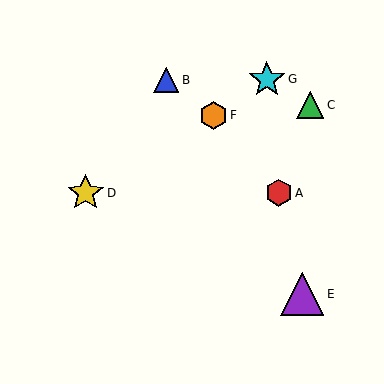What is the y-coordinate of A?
Object A is at y≈193.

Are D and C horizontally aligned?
No, D is at y≈193 and C is at y≈105.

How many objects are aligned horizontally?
2 objects (A, D) are aligned horizontally.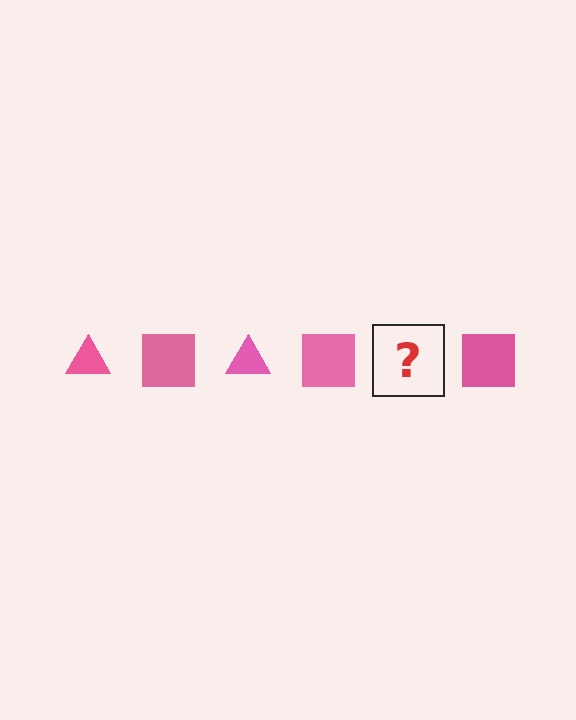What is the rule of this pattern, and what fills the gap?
The rule is that the pattern cycles through triangle, square shapes in pink. The gap should be filled with a pink triangle.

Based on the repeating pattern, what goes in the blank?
The blank should be a pink triangle.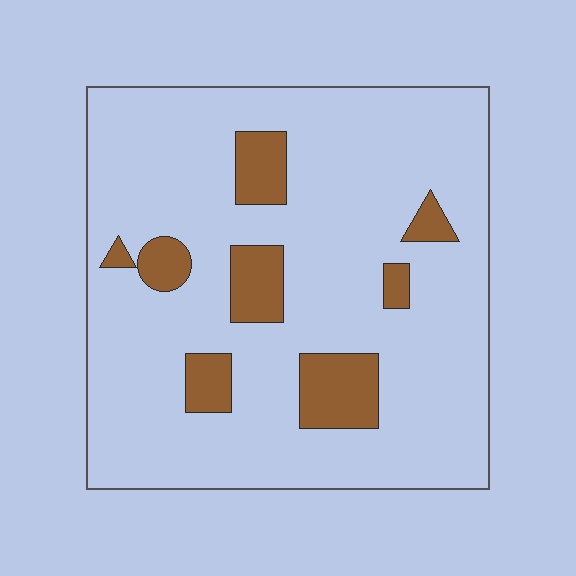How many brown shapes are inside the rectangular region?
8.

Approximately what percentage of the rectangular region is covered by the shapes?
Approximately 15%.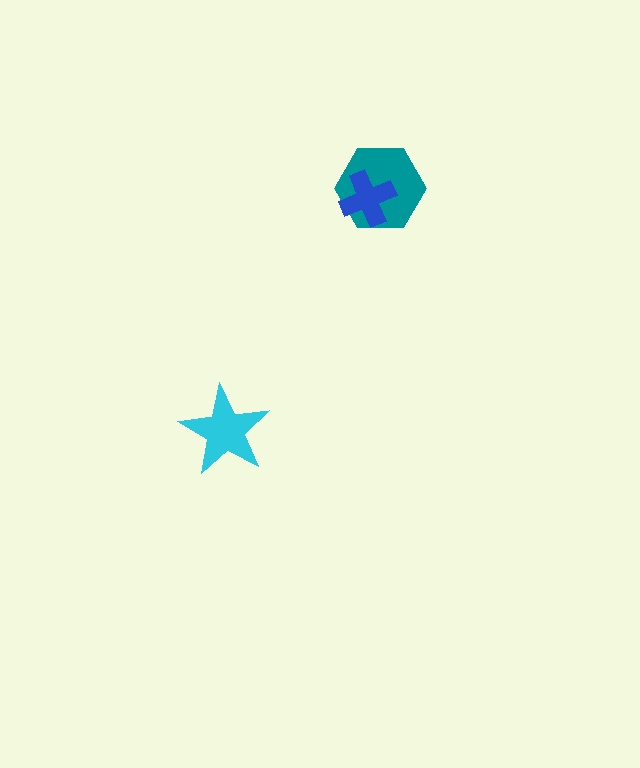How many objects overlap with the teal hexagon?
1 object overlaps with the teal hexagon.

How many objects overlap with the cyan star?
0 objects overlap with the cyan star.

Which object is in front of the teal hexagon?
The blue cross is in front of the teal hexagon.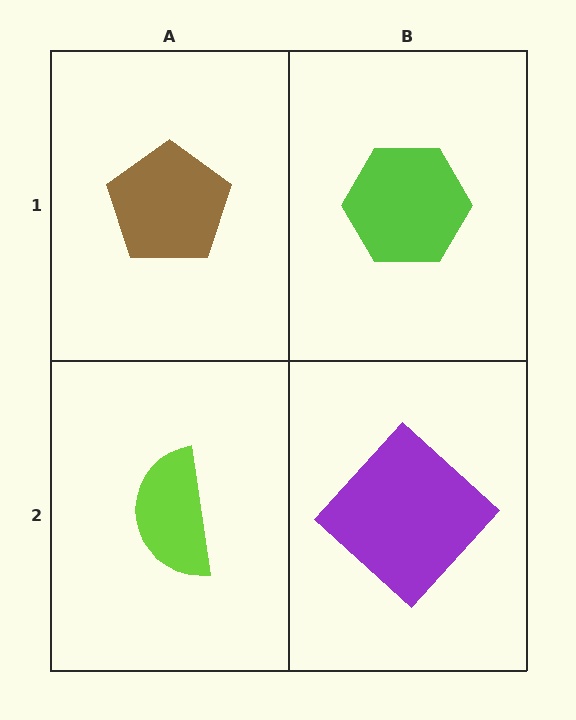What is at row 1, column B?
A lime hexagon.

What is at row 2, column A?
A lime semicircle.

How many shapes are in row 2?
2 shapes.